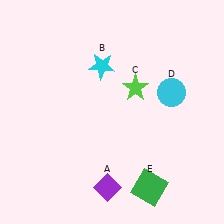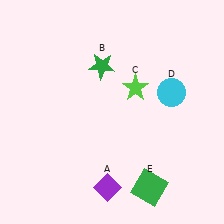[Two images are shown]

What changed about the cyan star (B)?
In Image 1, B is cyan. In Image 2, it changed to green.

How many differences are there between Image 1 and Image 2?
There is 1 difference between the two images.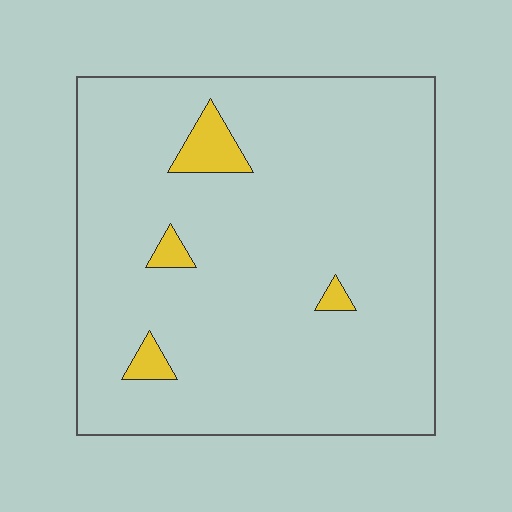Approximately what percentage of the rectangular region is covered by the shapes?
Approximately 5%.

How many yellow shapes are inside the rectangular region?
4.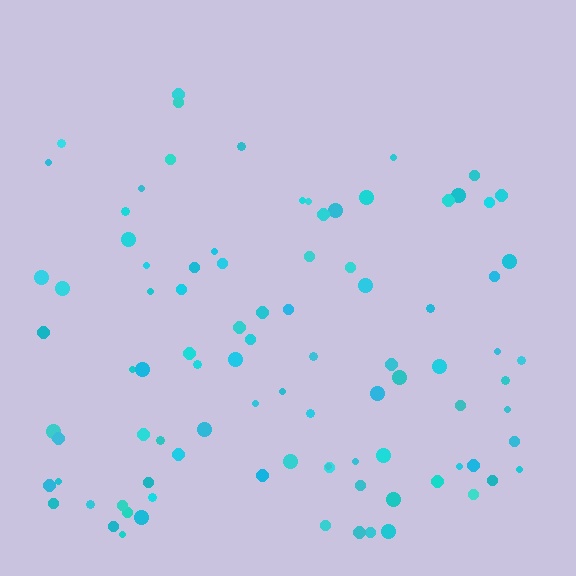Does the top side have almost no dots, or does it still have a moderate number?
Still a moderate number, just noticeably fewer than the bottom.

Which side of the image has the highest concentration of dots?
The bottom.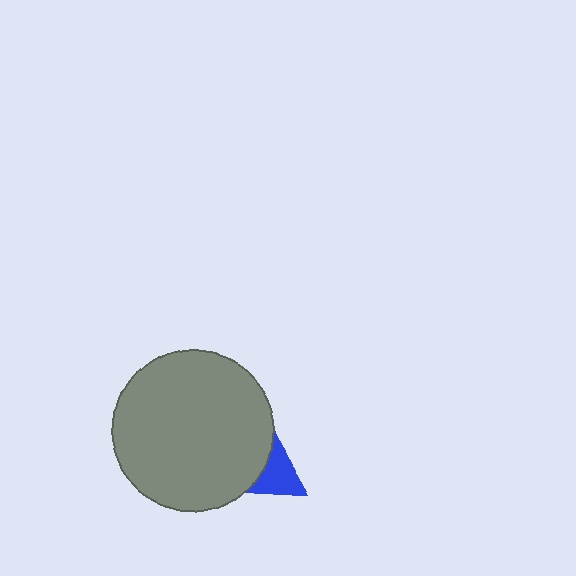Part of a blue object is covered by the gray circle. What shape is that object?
It is a triangle.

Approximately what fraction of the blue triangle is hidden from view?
Roughly 64% of the blue triangle is hidden behind the gray circle.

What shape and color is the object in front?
The object in front is a gray circle.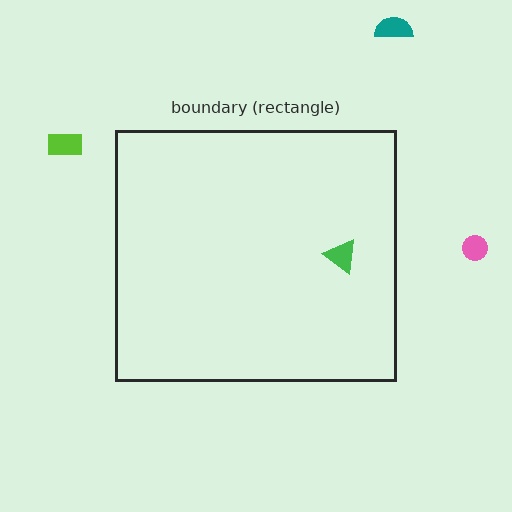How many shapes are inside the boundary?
1 inside, 3 outside.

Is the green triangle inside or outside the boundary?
Inside.